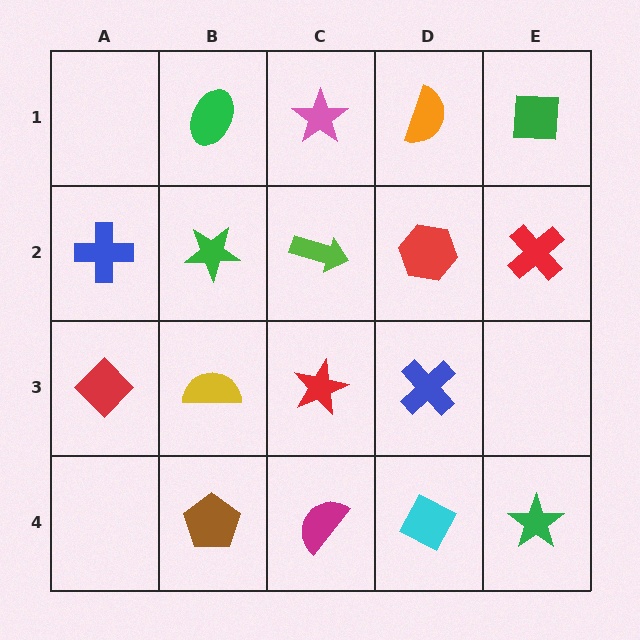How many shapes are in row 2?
5 shapes.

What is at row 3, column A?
A red diamond.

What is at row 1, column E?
A green square.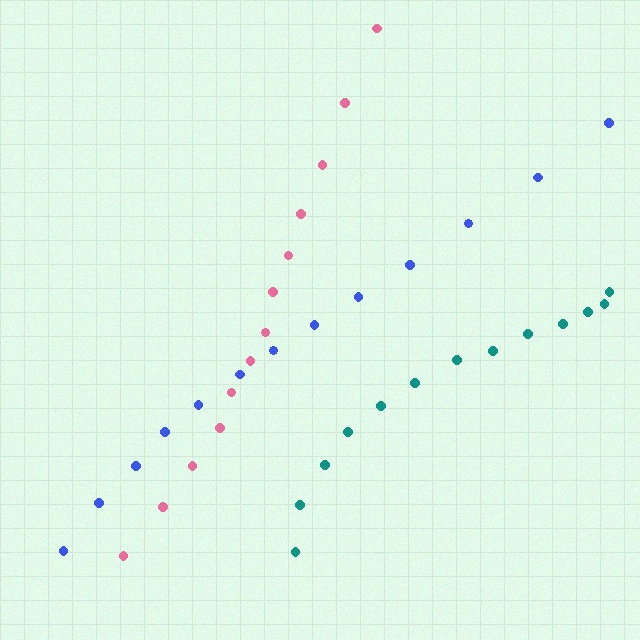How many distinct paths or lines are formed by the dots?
There are 3 distinct paths.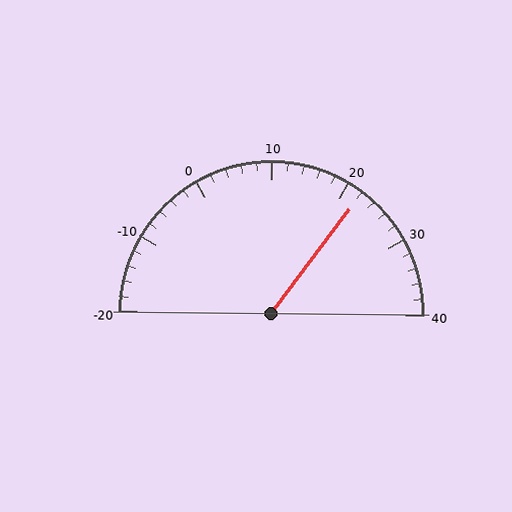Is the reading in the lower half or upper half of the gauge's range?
The reading is in the upper half of the range (-20 to 40).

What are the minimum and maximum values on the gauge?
The gauge ranges from -20 to 40.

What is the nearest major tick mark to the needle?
The nearest major tick mark is 20.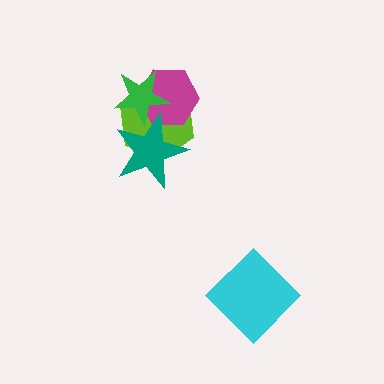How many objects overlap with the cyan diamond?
0 objects overlap with the cyan diamond.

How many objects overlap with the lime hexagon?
3 objects overlap with the lime hexagon.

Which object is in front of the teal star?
The green star is in front of the teal star.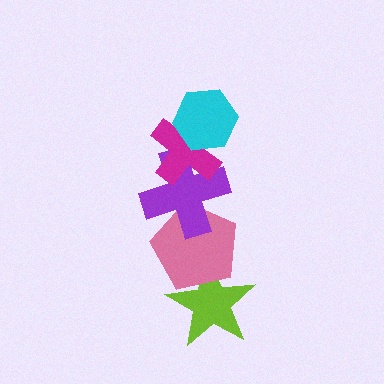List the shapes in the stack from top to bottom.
From top to bottom: the cyan hexagon, the magenta cross, the purple cross, the pink pentagon, the lime star.